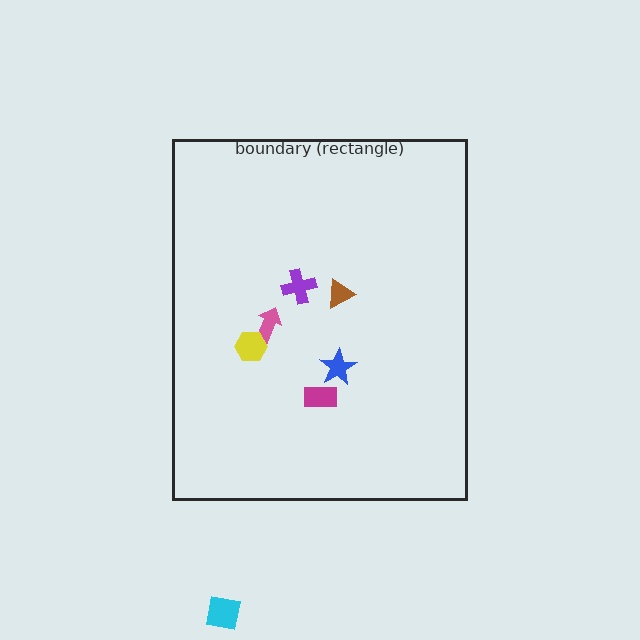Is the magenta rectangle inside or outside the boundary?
Inside.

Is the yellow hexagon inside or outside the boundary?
Inside.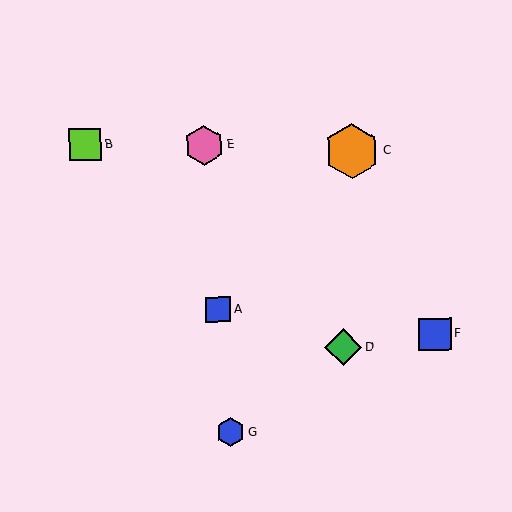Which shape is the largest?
The orange hexagon (labeled C) is the largest.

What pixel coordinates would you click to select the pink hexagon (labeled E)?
Click at (204, 145) to select the pink hexagon E.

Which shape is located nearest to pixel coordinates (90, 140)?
The lime square (labeled B) at (85, 144) is nearest to that location.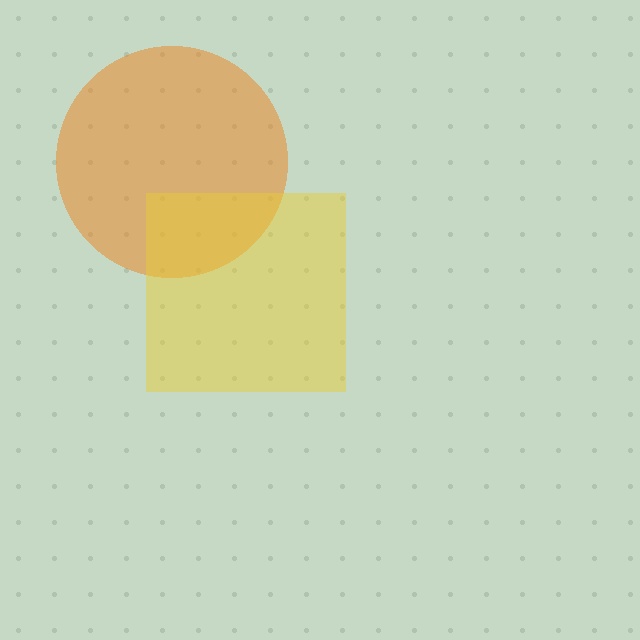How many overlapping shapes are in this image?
There are 2 overlapping shapes in the image.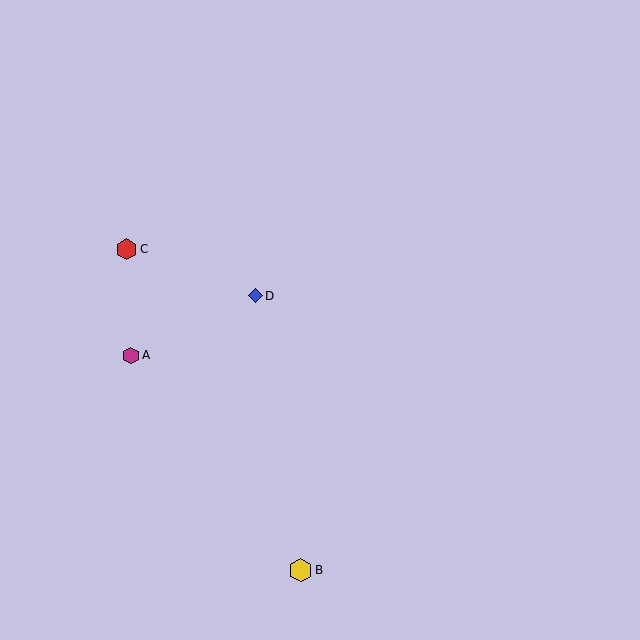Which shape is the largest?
The yellow hexagon (labeled B) is the largest.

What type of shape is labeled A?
Shape A is a magenta hexagon.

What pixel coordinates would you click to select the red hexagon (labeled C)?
Click at (127, 249) to select the red hexagon C.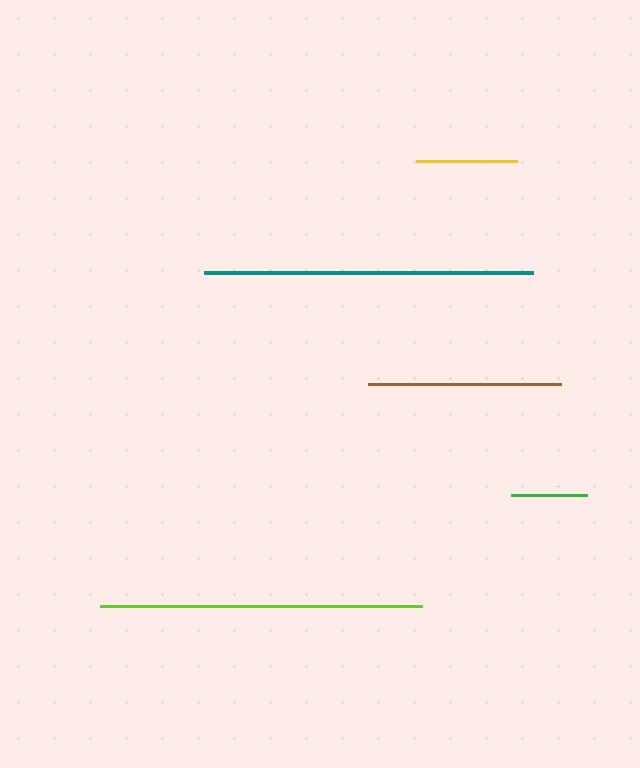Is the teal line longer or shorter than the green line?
The teal line is longer than the green line.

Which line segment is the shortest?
The green line is the shortest at approximately 76 pixels.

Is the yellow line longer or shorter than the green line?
The yellow line is longer than the green line.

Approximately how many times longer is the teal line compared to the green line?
The teal line is approximately 4.4 times the length of the green line.